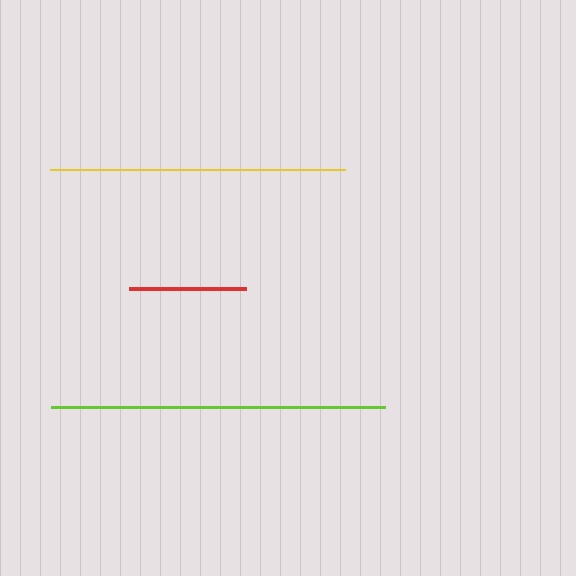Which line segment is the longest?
The lime line is the longest at approximately 334 pixels.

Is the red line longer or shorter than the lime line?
The lime line is longer than the red line.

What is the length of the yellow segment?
The yellow segment is approximately 294 pixels long.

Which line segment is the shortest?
The red line is the shortest at approximately 117 pixels.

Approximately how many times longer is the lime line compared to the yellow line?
The lime line is approximately 1.1 times the length of the yellow line.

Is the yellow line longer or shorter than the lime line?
The lime line is longer than the yellow line.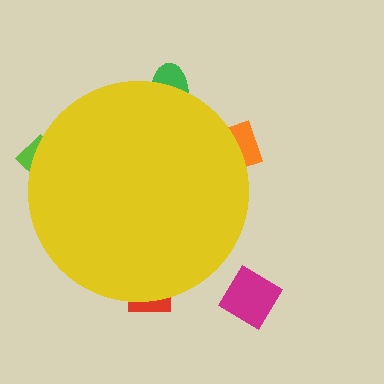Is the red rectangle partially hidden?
Yes, the red rectangle is partially hidden behind the yellow circle.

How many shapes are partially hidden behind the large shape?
4 shapes are partially hidden.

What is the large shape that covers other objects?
A yellow circle.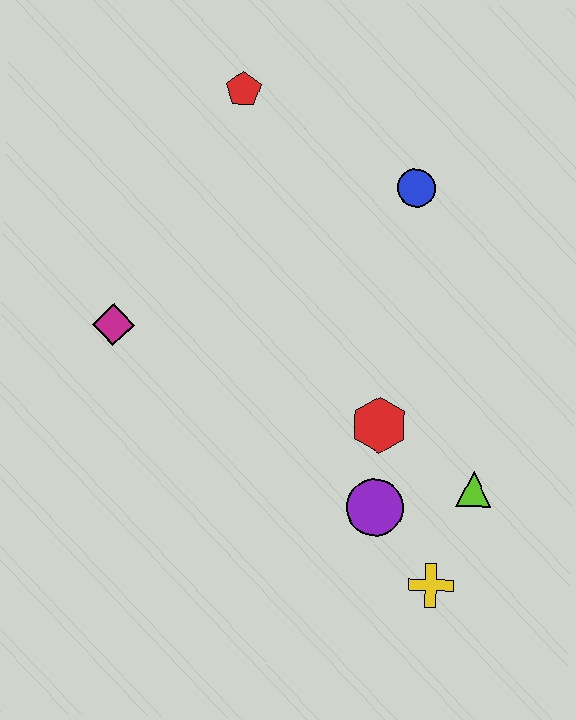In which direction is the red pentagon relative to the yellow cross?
The red pentagon is above the yellow cross.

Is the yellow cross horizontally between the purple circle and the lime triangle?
Yes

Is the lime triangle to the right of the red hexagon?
Yes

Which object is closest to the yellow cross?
The purple circle is closest to the yellow cross.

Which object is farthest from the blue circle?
The yellow cross is farthest from the blue circle.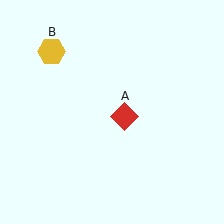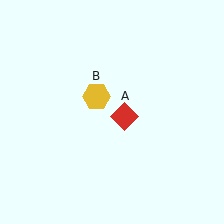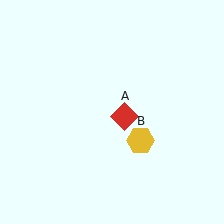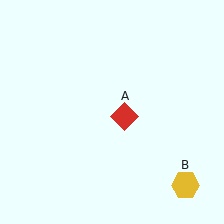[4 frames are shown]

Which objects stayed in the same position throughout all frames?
Red diamond (object A) remained stationary.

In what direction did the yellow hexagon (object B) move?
The yellow hexagon (object B) moved down and to the right.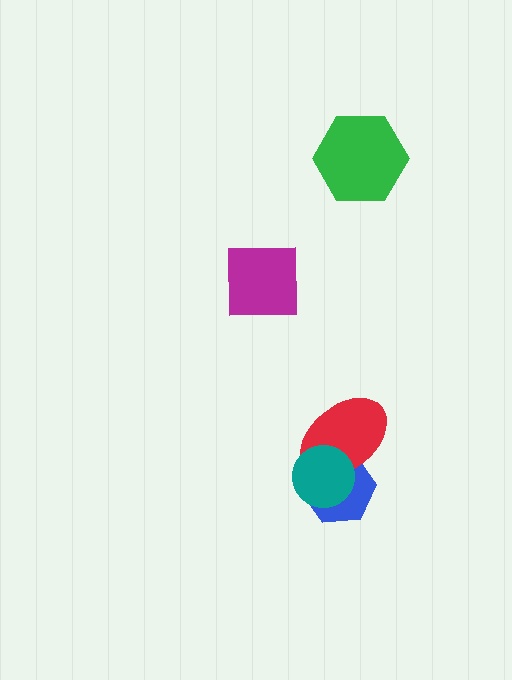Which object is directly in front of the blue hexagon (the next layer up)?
The red ellipse is directly in front of the blue hexagon.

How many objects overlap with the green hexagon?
0 objects overlap with the green hexagon.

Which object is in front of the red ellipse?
The teal circle is in front of the red ellipse.